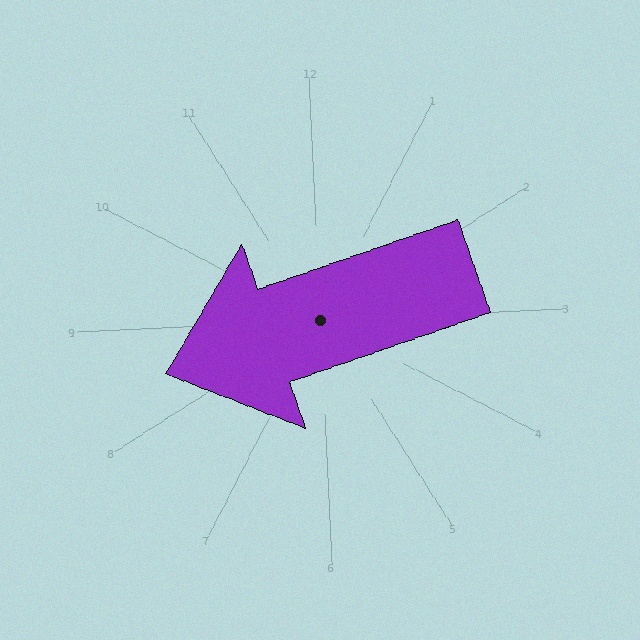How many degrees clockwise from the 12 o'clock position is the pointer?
Approximately 254 degrees.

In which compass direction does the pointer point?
West.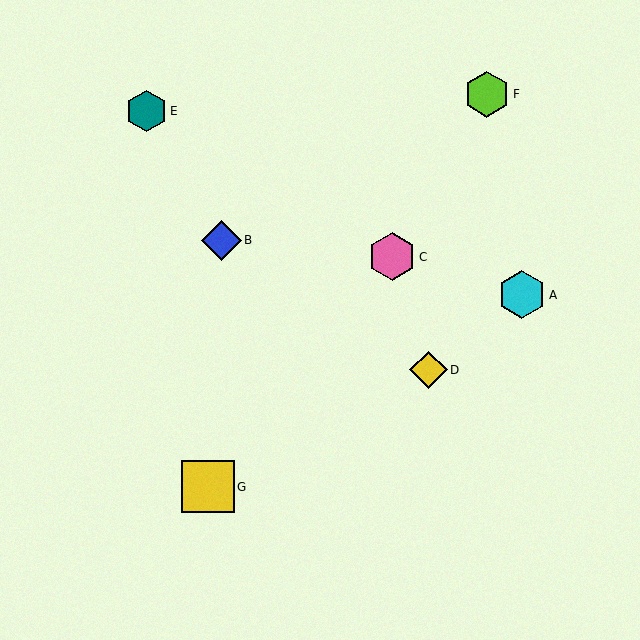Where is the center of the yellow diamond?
The center of the yellow diamond is at (429, 370).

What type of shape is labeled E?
Shape E is a teal hexagon.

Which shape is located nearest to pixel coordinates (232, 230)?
The blue diamond (labeled B) at (221, 240) is nearest to that location.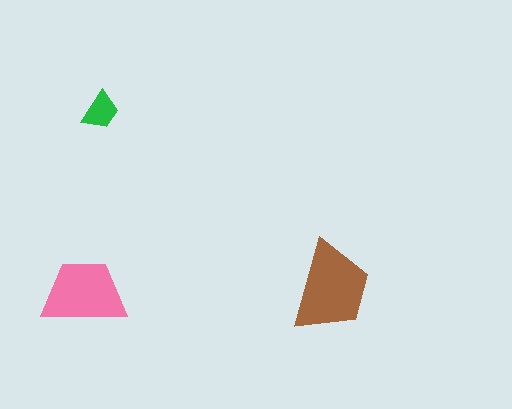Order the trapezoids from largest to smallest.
the brown one, the pink one, the green one.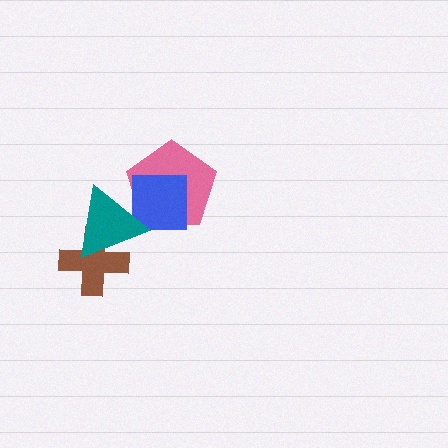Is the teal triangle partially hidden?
No, no other shape covers it.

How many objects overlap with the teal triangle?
3 objects overlap with the teal triangle.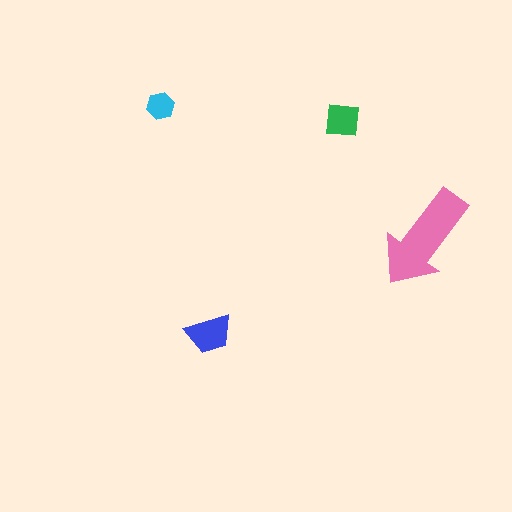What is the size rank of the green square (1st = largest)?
3rd.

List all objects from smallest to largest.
The cyan hexagon, the green square, the blue trapezoid, the pink arrow.